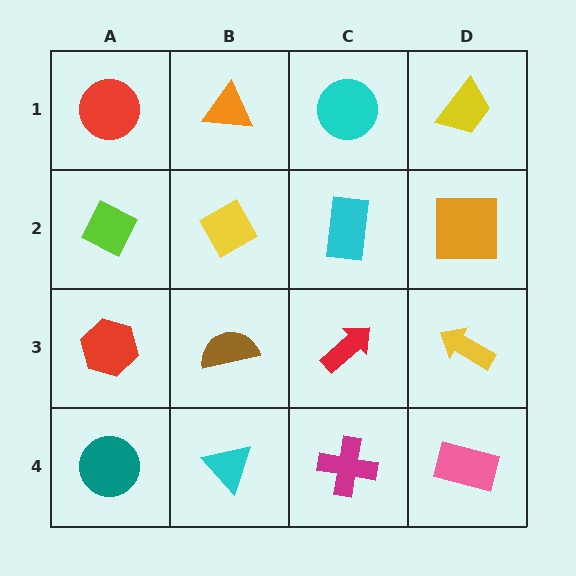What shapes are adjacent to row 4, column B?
A brown semicircle (row 3, column B), a teal circle (row 4, column A), a magenta cross (row 4, column C).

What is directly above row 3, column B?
A yellow diamond.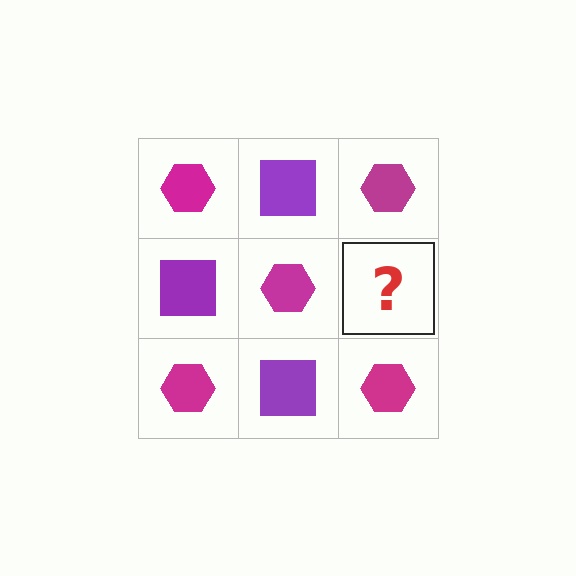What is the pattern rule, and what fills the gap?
The rule is that it alternates magenta hexagon and purple square in a checkerboard pattern. The gap should be filled with a purple square.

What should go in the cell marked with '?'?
The missing cell should contain a purple square.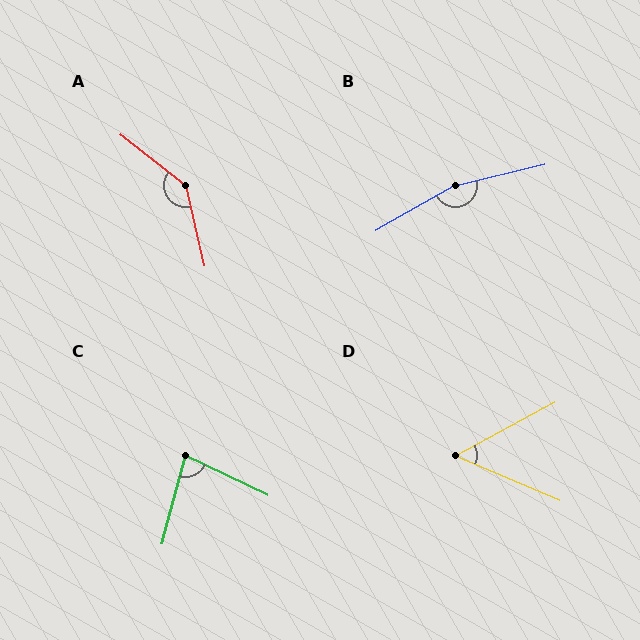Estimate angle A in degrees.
Approximately 141 degrees.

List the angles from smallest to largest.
D (51°), C (79°), A (141°), B (164°).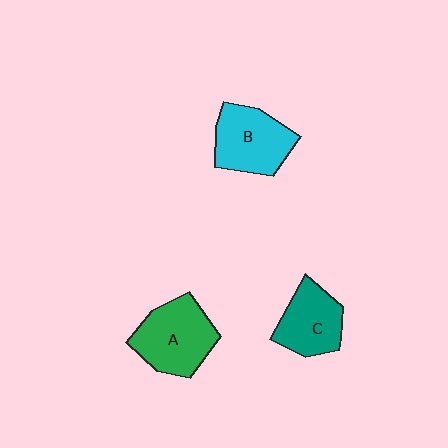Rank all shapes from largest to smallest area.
From largest to smallest: A (green), B (cyan), C (teal).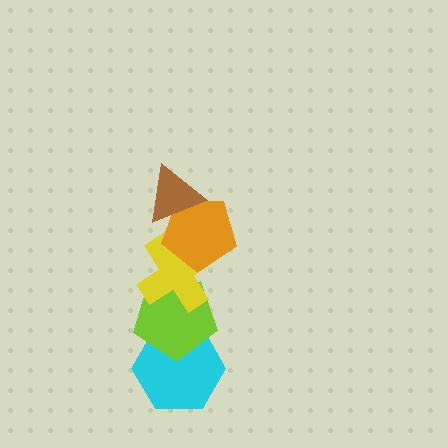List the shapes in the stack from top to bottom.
From top to bottom: the brown triangle, the orange pentagon, the yellow cross, the lime pentagon, the cyan hexagon.